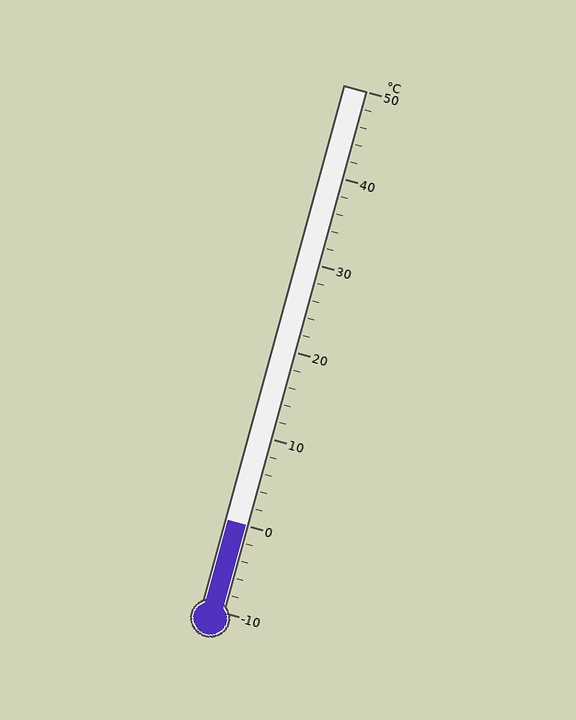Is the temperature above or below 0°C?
The temperature is at 0°C.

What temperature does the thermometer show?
The thermometer shows approximately 0°C.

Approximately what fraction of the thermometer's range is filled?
The thermometer is filled to approximately 15% of its range.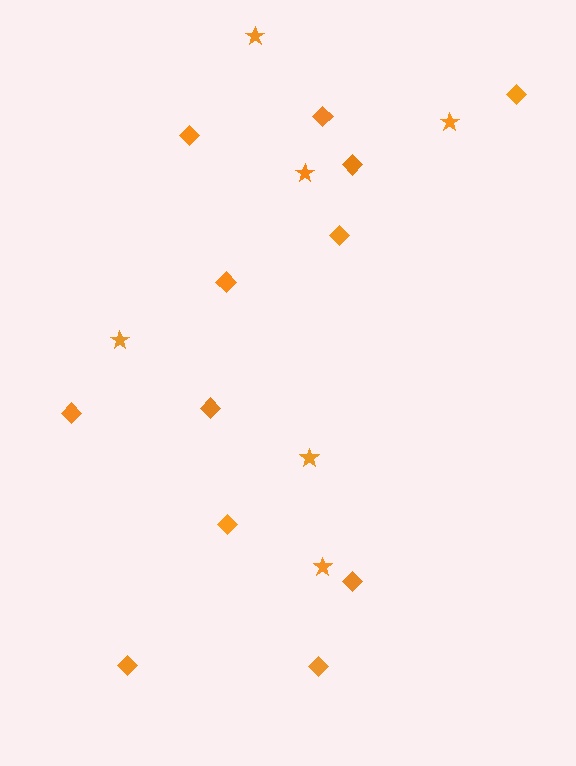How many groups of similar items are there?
There are 2 groups: one group of diamonds (12) and one group of stars (6).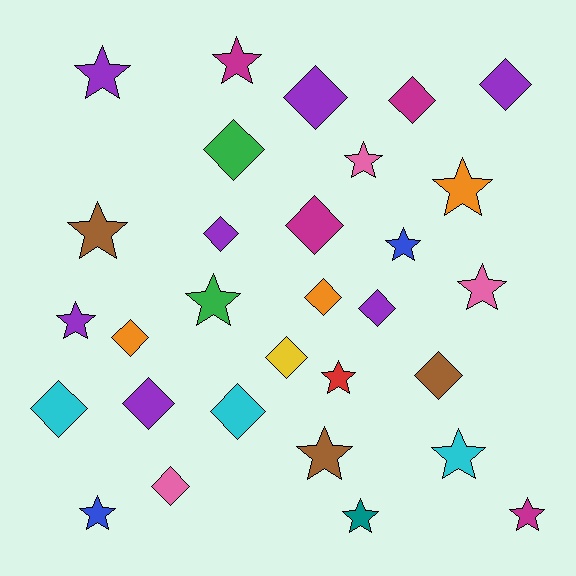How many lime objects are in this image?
There are no lime objects.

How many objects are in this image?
There are 30 objects.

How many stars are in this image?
There are 15 stars.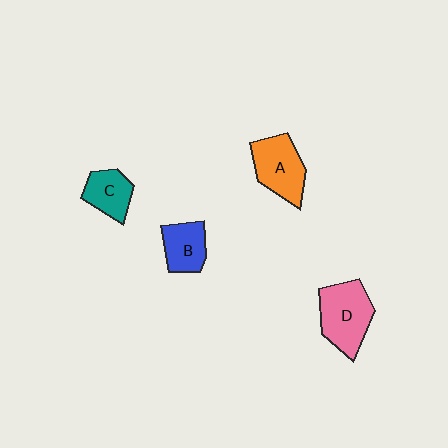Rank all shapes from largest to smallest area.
From largest to smallest: D (pink), A (orange), B (blue), C (teal).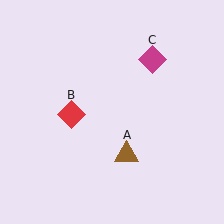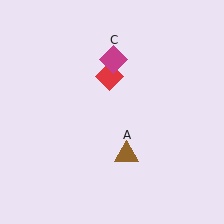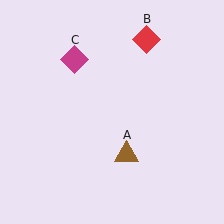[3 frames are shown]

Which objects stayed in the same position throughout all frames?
Brown triangle (object A) remained stationary.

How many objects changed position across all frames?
2 objects changed position: red diamond (object B), magenta diamond (object C).